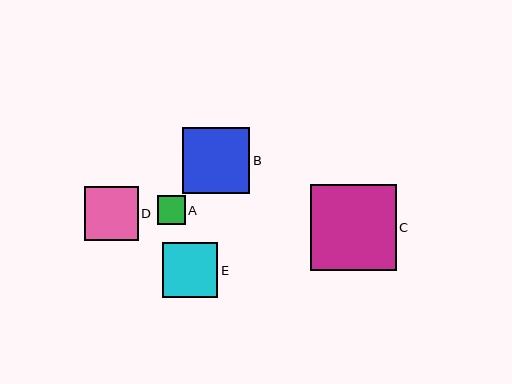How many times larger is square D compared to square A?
Square D is approximately 1.9 times the size of square A.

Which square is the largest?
Square C is the largest with a size of approximately 86 pixels.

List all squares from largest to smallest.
From largest to smallest: C, B, E, D, A.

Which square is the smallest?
Square A is the smallest with a size of approximately 28 pixels.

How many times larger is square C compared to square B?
Square C is approximately 1.3 times the size of square B.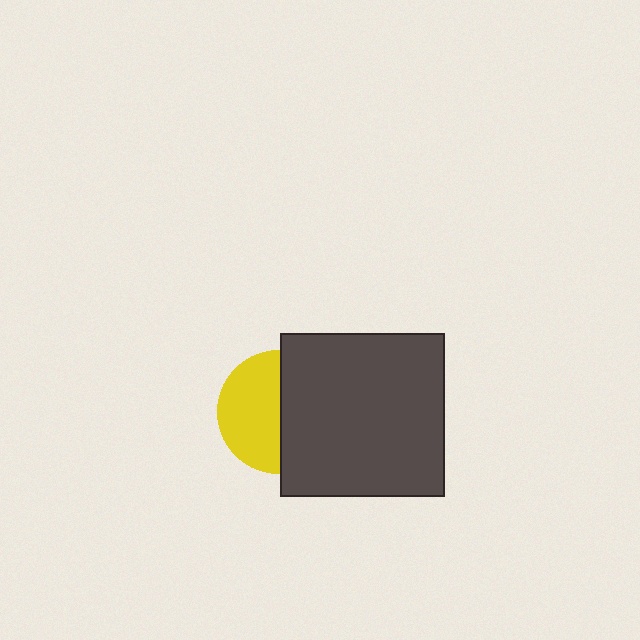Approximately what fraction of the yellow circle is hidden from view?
Roughly 50% of the yellow circle is hidden behind the dark gray square.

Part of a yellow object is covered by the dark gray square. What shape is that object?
It is a circle.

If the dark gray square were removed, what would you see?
You would see the complete yellow circle.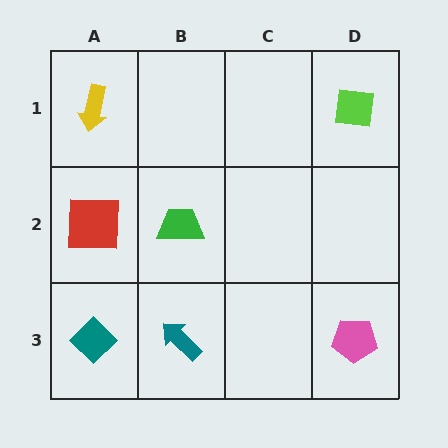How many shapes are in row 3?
3 shapes.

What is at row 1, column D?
A lime square.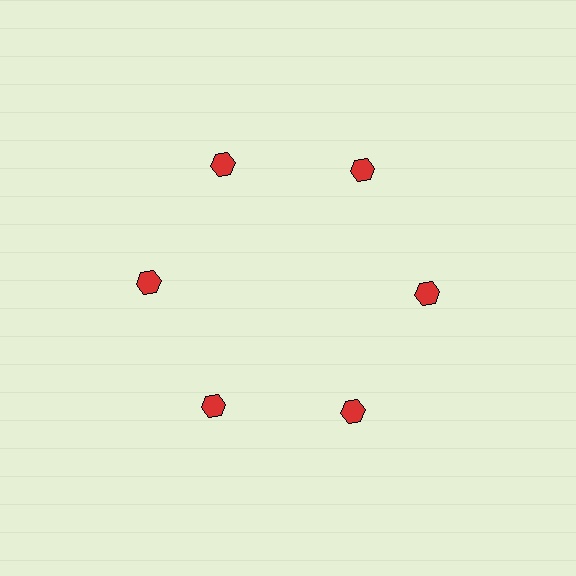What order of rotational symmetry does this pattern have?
This pattern has 6-fold rotational symmetry.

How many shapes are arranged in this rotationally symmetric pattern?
There are 6 shapes, arranged in 6 groups of 1.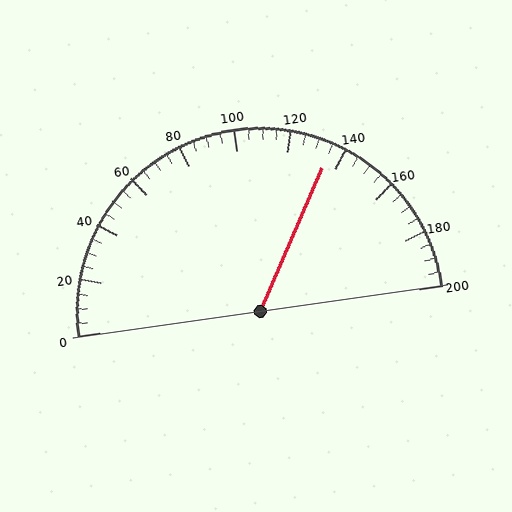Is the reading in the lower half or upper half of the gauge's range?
The reading is in the upper half of the range (0 to 200).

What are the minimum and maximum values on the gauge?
The gauge ranges from 0 to 200.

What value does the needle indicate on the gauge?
The needle indicates approximately 135.